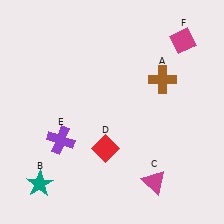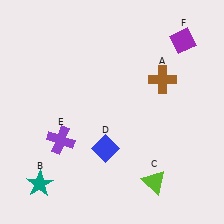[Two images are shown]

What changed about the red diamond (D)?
In Image 1, D is red. In Image 2, it changed to blue.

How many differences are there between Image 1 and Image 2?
There are 3 differences between the two images.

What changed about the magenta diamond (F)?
In Image 1, F is magenta. In Image 2, it changed to purple.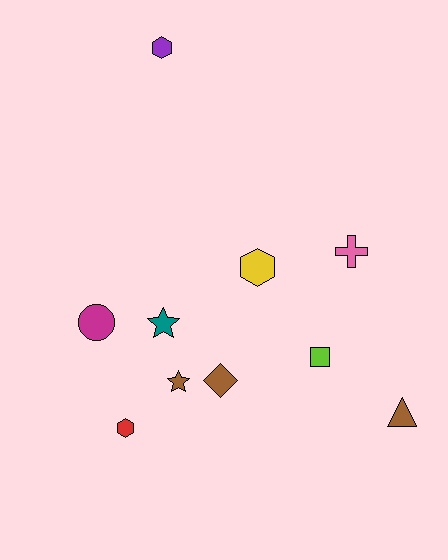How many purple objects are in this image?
There is 1 purple object.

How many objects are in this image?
There are 10 objects.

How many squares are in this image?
There is 1 square.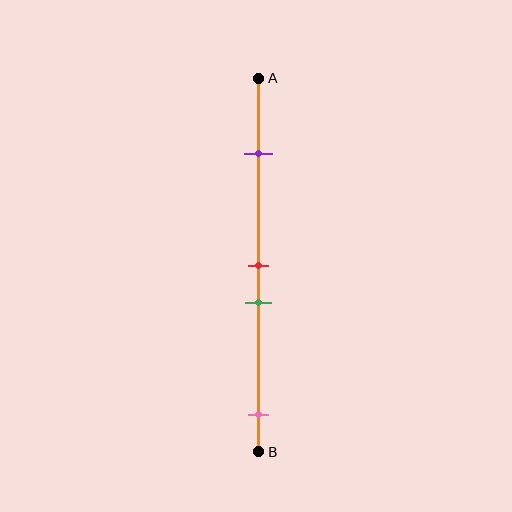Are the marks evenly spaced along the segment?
No, the marks are not evenly spaced.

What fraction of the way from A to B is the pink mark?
The pink mark is approximately 90% (0.9) of the way from A to B.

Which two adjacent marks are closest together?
The red and green marks are the closest adjacent pair.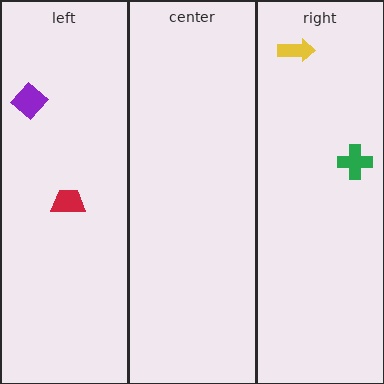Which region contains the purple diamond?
The left region.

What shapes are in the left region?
The purple diamond, the red trapezoid.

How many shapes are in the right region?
2.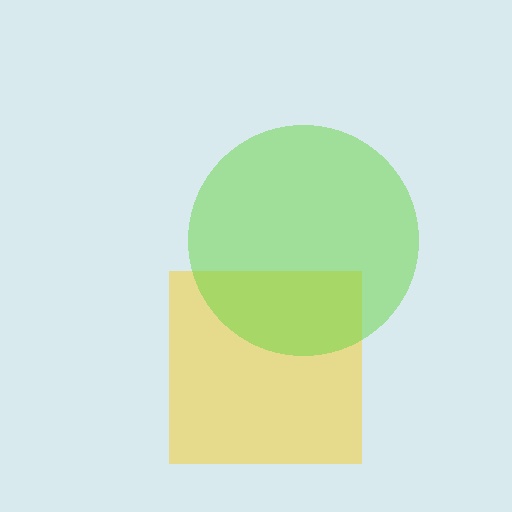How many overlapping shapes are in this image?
There are 2 overlapping shapes in the image.